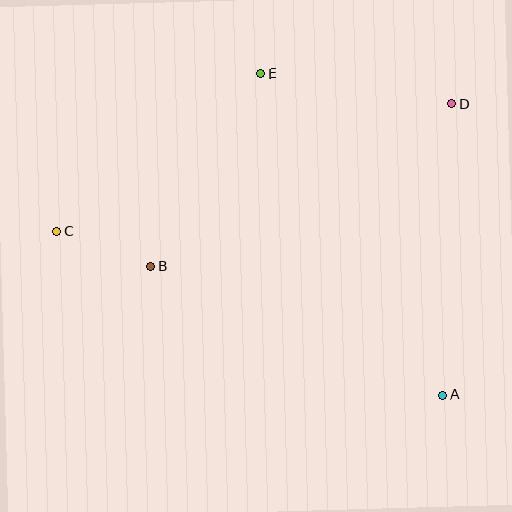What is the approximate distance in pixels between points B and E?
The distance between B and E is approximately 222 pixels.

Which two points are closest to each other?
Points B and C are closest to each other.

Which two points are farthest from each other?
Points A and C are farthest from each other.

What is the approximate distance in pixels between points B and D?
The distance between B and D is approximately 341 pixels.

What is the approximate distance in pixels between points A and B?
The distance between A and B is approximately 319 pixels.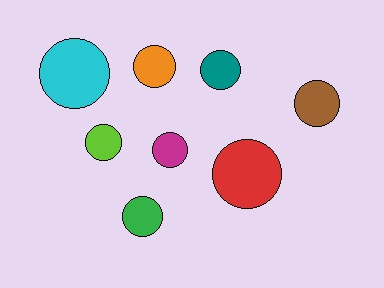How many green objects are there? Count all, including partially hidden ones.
There is 1 green object.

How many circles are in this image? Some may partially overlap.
There are 8 circles.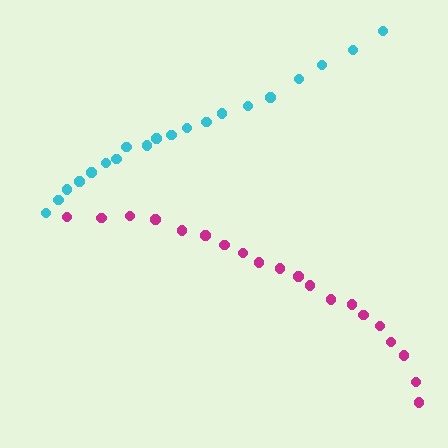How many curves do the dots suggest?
There are 2 distinct paths.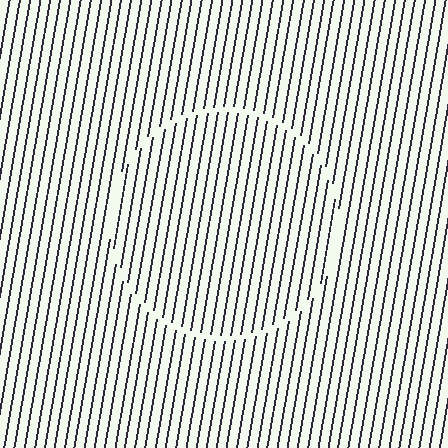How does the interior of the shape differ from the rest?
The interior of the shape contains the same grating, shifted by half a period — the contour is defined by the phase discontinuity where line-ends from the inner and outer gratings abut.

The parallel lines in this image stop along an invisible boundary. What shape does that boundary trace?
An illusory circle. The interior of the shape contains the same grating, shifted by half a period — the contour is defined by the phase discontinuity where line-ends from the inner and outer gratings abut.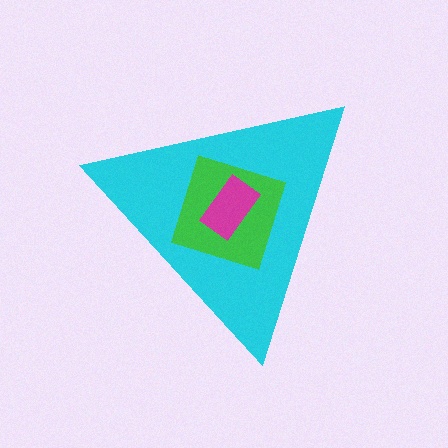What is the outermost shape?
The cyan triangle.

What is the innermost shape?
The magenta rectangle.